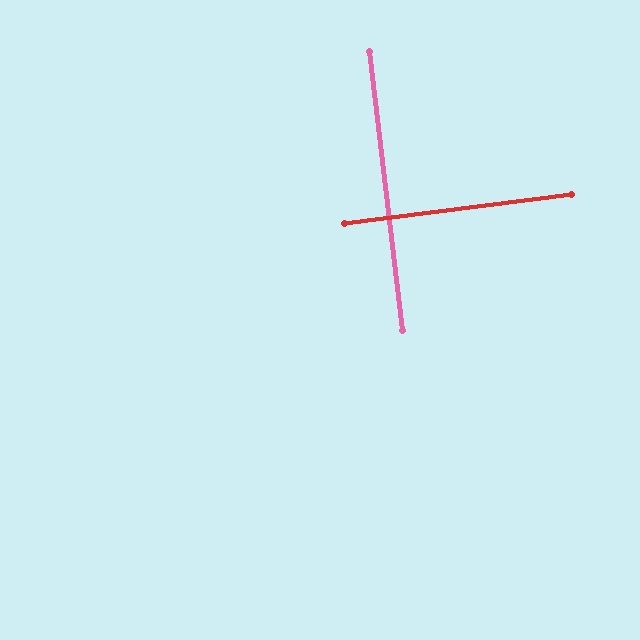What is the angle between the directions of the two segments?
Approximately 90 degrees.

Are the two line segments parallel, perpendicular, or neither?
Perpendicular — they meet at approximately 90°.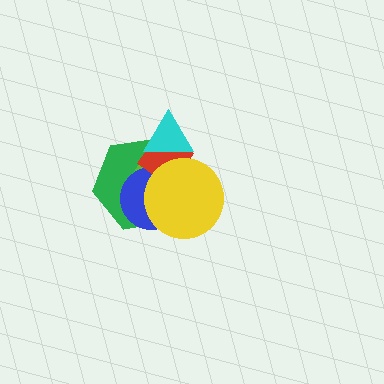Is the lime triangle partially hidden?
Yes, it is partially covered by another shape.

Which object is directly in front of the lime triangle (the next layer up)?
The blue circle is directly in front of the lime triangle.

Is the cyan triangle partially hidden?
No, no other shape covers it.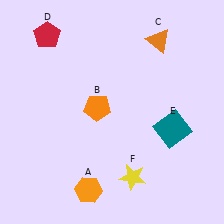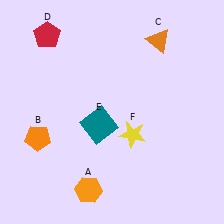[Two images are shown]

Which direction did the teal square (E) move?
The teal square (E) moved left.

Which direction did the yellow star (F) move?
The yellow star (F) moved up.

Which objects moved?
The objects that moved are: the orange pentagon (B), the teal square (E), the yellow star (F).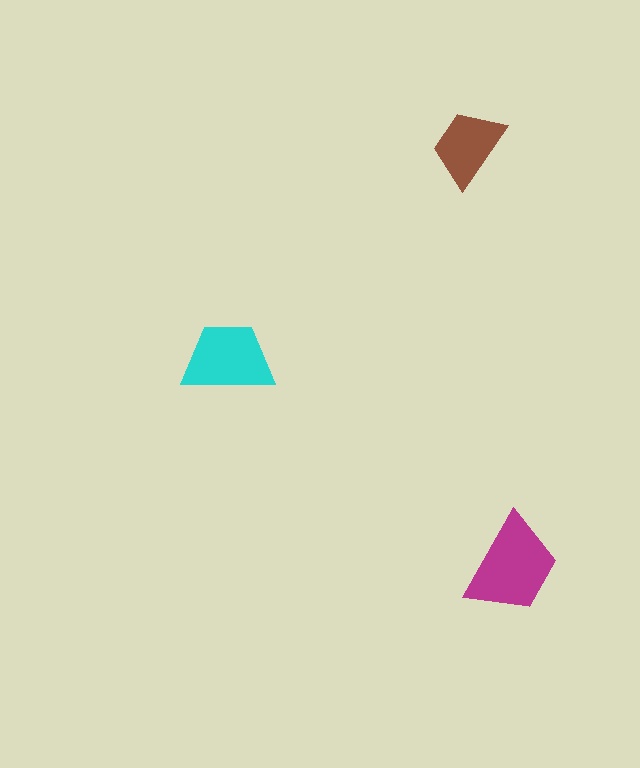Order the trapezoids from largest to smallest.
the magenta one, the cyan one, the brown one.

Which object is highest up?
The brown trapezoid is topmost.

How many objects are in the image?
There are 3 objects in the image.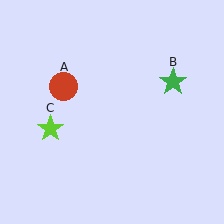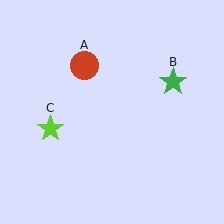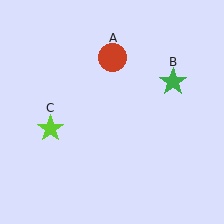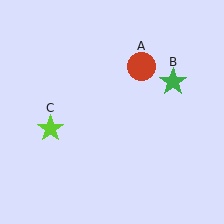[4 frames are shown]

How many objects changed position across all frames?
1 object changed position: red circle (object A).